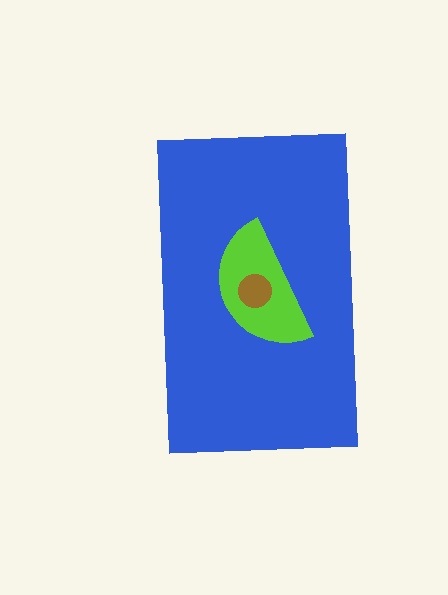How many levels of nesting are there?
3.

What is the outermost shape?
The blue rectangle.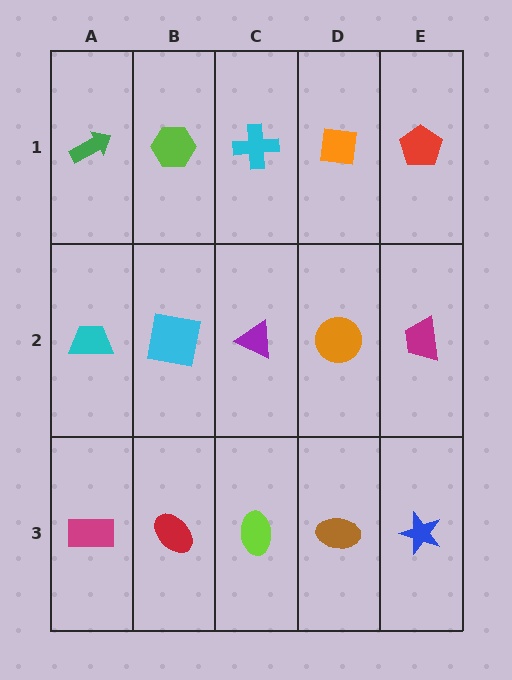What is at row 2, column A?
A cyan trapezoid.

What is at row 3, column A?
A magenta rectangle.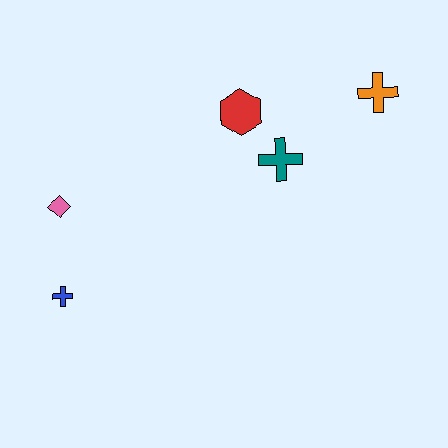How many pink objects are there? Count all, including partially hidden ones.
There is 1 pink object.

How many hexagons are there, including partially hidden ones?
There is 1 hexagon.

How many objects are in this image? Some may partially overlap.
There are 5 objects.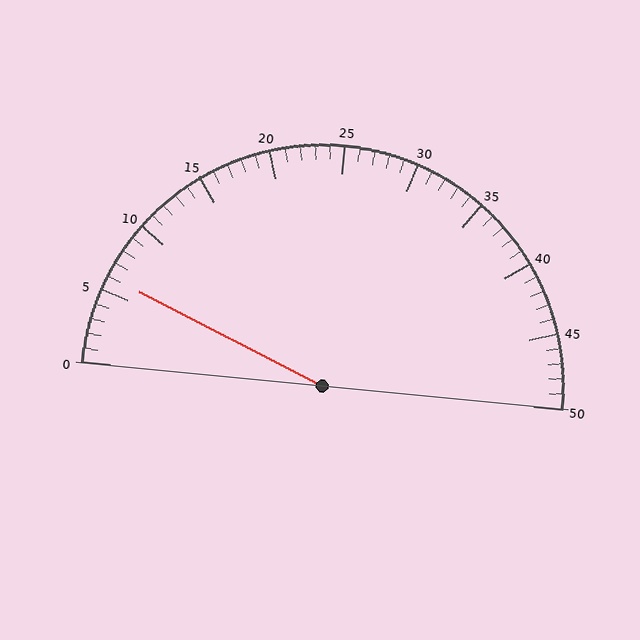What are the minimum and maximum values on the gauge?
The gauge ranges from 0 to 50.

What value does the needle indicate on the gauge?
The needle indicates approximately 6.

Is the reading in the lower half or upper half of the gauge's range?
The reading is in the lower half of the range (0 to 50).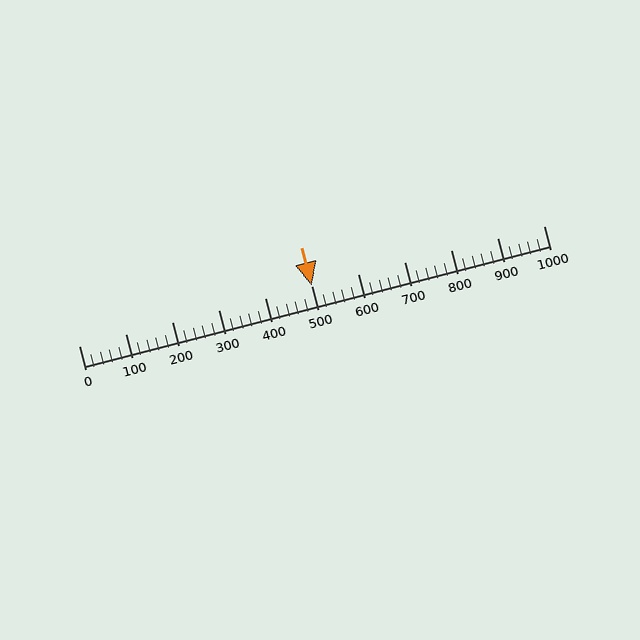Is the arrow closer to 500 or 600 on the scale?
The arrow is closer to 500.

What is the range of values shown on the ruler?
The ruler shows values from 0 to 1000.